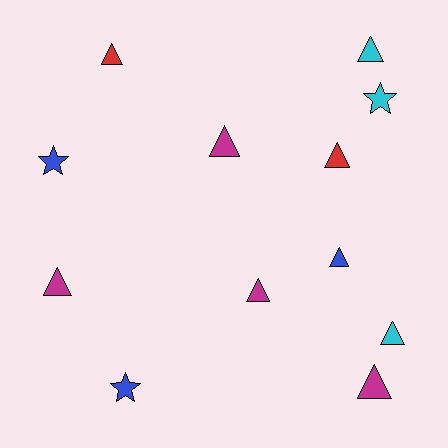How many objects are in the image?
There are 12 objects.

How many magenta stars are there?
There are no magenta stars.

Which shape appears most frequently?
Triangle, with 9 objects.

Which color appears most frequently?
Magenta, with 4 objects.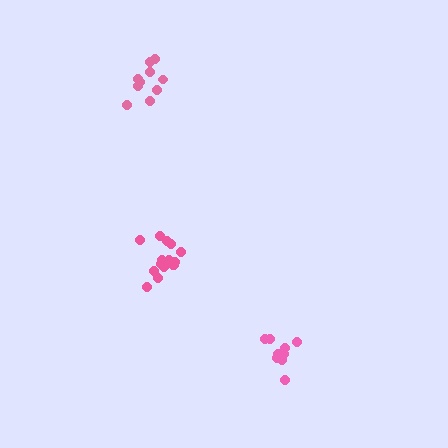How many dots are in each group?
Group 1: 16 dots, Group 2: 11 dots, Group 3: 10 dots (37 total).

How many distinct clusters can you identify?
There are 3 distinct clusters.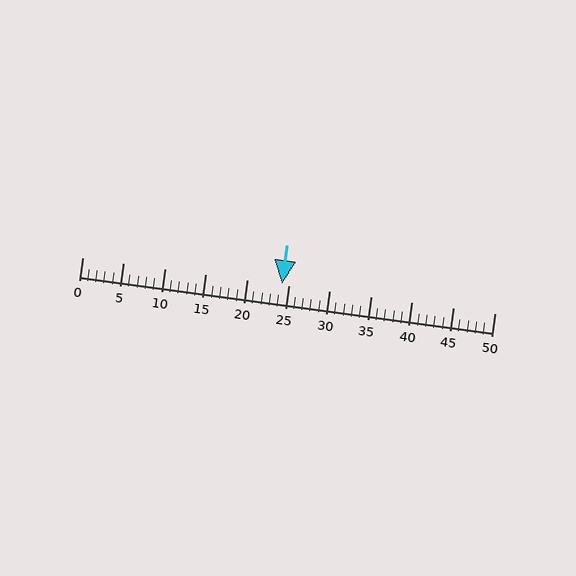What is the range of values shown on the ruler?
The ruler shows values from 0 to 50.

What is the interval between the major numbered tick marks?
The major tick marks are spaced 5 units apart.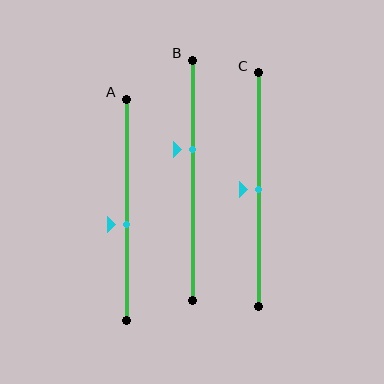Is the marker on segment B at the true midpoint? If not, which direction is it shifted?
No, the marker on segment B is shifted upward by about 13% of the segment length.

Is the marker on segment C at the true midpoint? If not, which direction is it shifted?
Yes, the marker on segment C is at the true midpoint.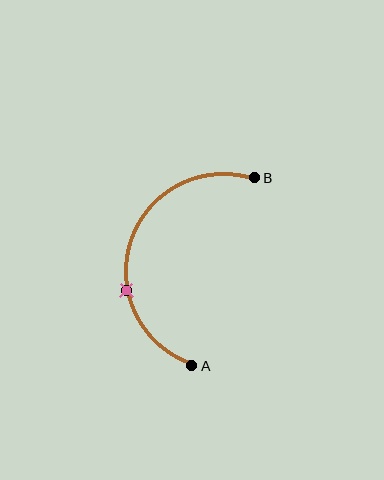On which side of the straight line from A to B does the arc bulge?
The arc bulges to the left of the straight line connecting A and B.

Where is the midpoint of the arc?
The arc midpoint is the point on the curve farthest from the straight line joining A and B. It sits to the left of that line.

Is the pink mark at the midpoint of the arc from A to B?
No. The pink mark lies on the arc but is closer to endpoint A. The arc midpoint would be at the point on the curve equidistant along the arc from both A and B.